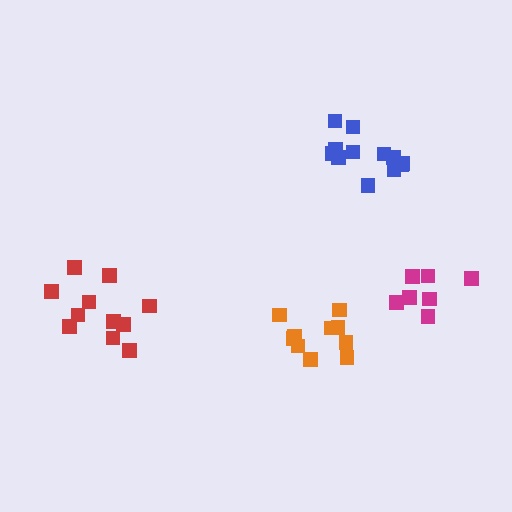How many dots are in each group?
Group 1: 10 dots, Group 2: 12 dots, Group 3: 11 dots, Group 4: 7 dots (40 total).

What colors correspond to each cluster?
The clusters are colored: orange, blue, red, magenta.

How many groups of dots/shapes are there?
There are 4 groups.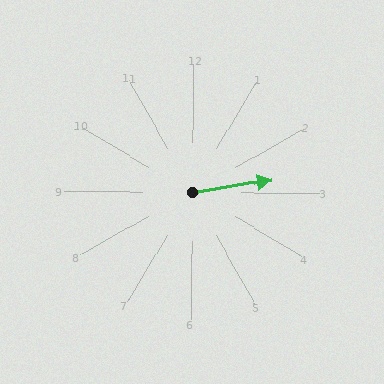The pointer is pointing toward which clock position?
Roughly 3 o'clock.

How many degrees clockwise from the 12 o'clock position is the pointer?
Approximately 81 degrees.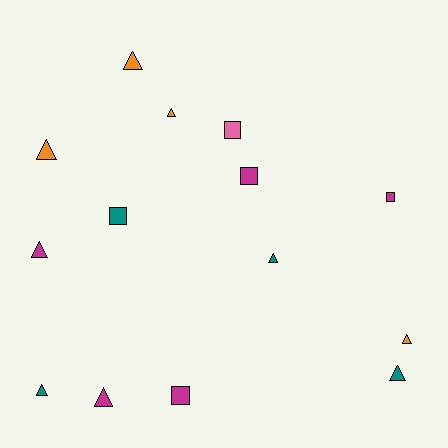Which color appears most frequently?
Magenta, with 5 objects.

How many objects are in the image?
There are 14 objects.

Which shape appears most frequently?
Triangle, with 9 objects.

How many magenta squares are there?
There are 3 magenta squares.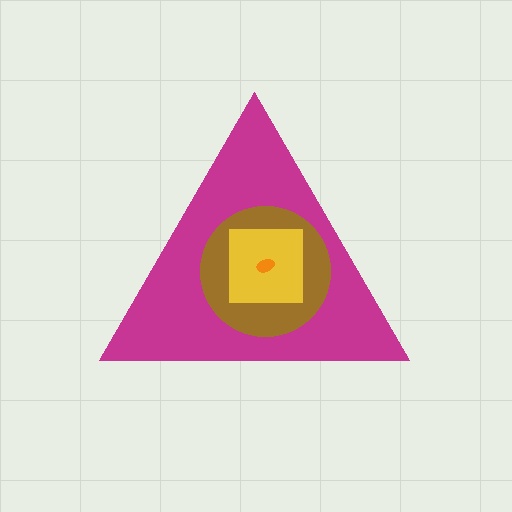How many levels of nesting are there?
4.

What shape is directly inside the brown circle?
The yellow square.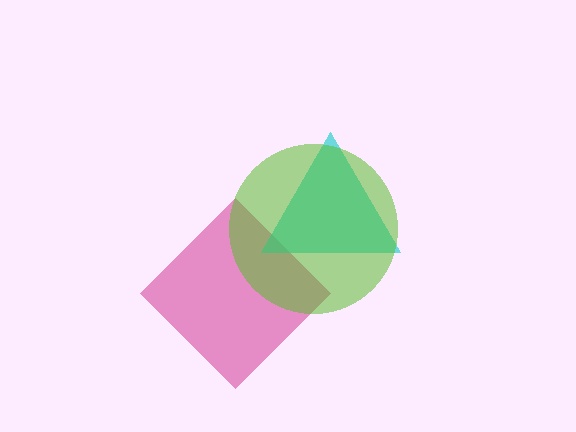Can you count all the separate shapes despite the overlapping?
Yes, there are 3 separate shapes.